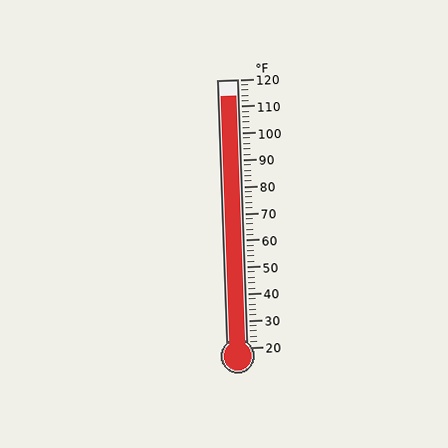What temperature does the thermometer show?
The thermometer shows approximately 114°F.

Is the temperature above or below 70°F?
The temperature is above 70°F.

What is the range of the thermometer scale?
The thermometer scale ranges from 20°F to 120°F.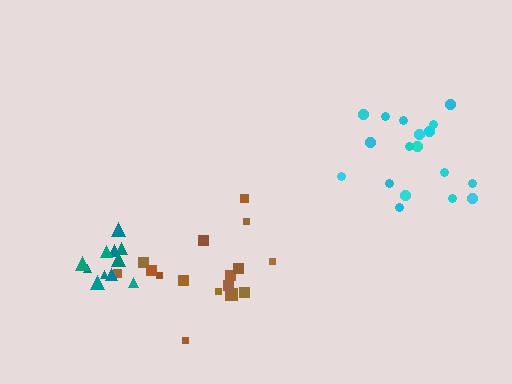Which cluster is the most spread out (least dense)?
Brown.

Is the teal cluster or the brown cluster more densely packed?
Teal.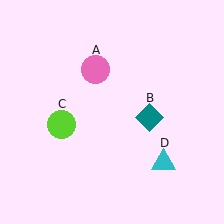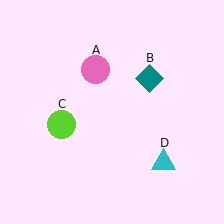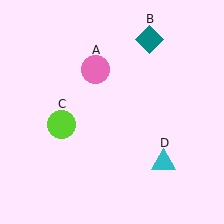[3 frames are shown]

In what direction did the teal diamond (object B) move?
The teal diamond (object B) moved up.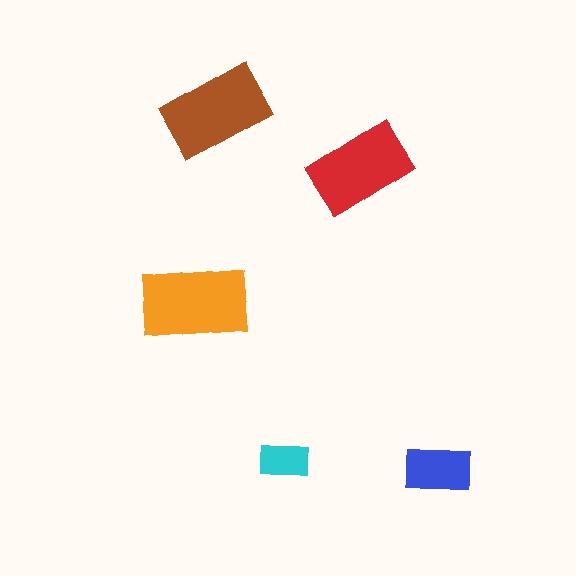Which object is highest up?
The brown rectangle is topmost.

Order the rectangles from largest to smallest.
the orange one, the brown one, the red one, the blue one, the cyan one.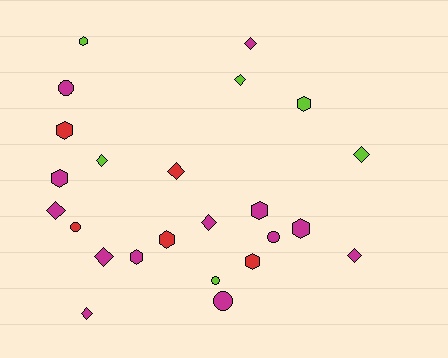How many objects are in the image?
There are 24 objects.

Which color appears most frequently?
Magenta, with 13 objects.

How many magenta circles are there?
There are 3 magenta circles.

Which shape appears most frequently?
Diamond, with 10 objects.